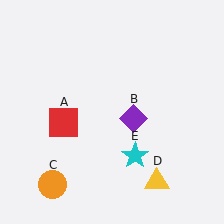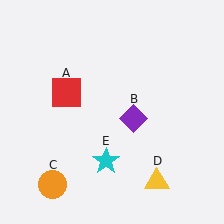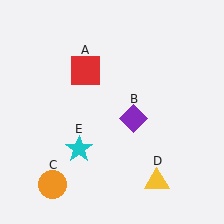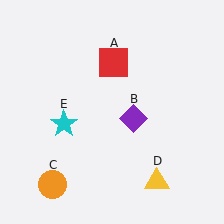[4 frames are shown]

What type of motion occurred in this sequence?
The red square (object A), cyan star (object E) rotated clockwise around the center of the scene.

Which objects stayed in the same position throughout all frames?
Purple diamond (object B) and orange circle (object C) and yellow triangle (object D) remained stationary.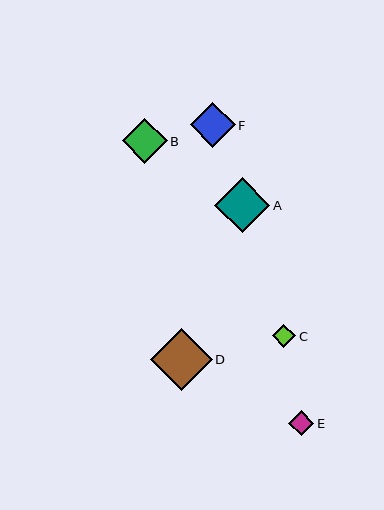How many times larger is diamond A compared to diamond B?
Diamond A is approximately 1.2 times the size of diamond B.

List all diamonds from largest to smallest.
From largest to smallest: D, A, F, B, E, C.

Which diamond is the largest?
Diamond D is the largest with a size of approximately 61 pixels.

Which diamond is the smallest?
Diamond C is the smallest with a size of approximately 23 pixels.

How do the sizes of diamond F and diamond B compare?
Diamond F and diamond B are approximately the same size.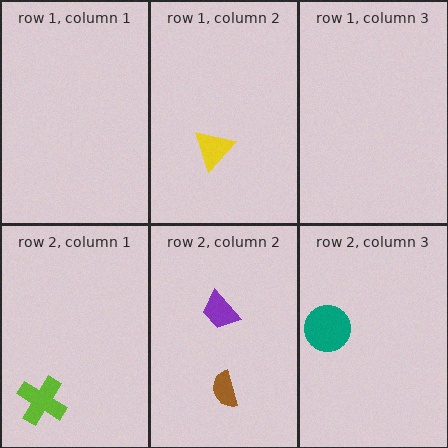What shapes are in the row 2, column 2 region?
The brown semicircle, the purple trapezoid.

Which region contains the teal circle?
The row 2, column 3 region.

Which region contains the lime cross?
The row 2, column 1 region.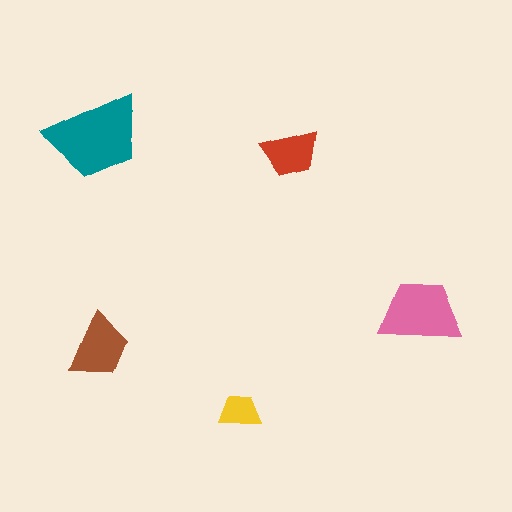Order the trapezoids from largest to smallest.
the teal one, the pink one, the brown one, the red one, the yellow one.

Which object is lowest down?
The yellow trapezoid is bottommost.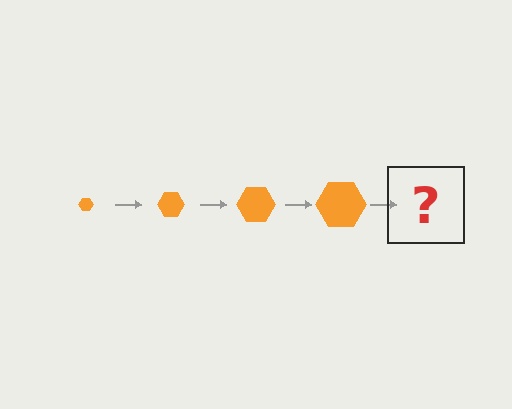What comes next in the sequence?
The next element should be an orange hexagon, larger than the previous one.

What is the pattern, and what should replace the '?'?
The pattern is that the hexagon gets progressively larger each step. The '?' should be an orange hexagon, larger than the previous one.